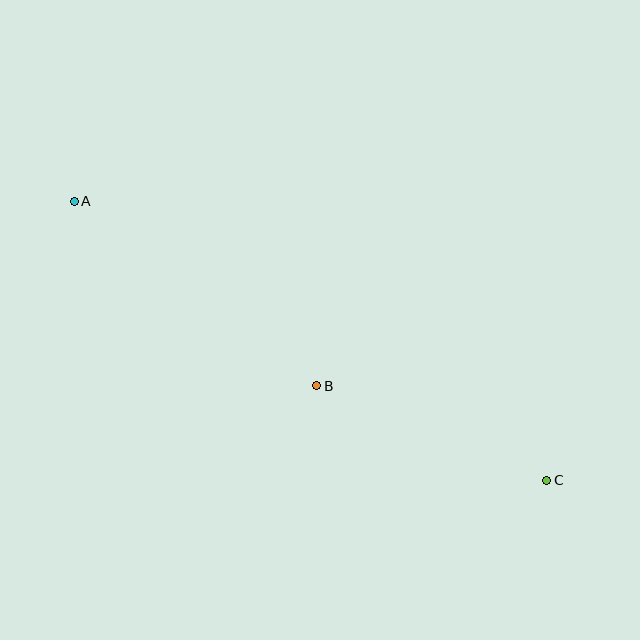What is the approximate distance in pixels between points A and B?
The distance between A and B is approximately 305 pixels.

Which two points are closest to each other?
Points B and C are closest to each other.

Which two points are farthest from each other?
Points A and C are farthest from each other.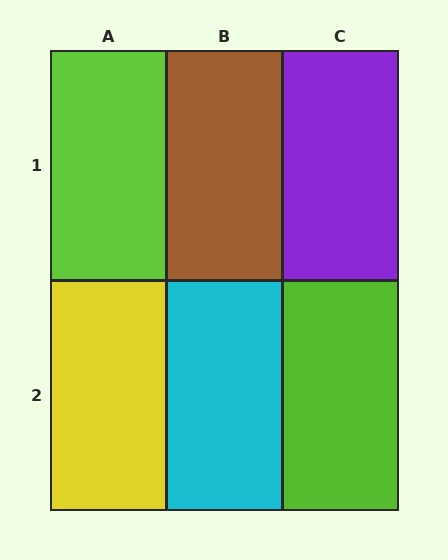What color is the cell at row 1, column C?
Purple.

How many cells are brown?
1 cell is brown.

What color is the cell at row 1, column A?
Lime.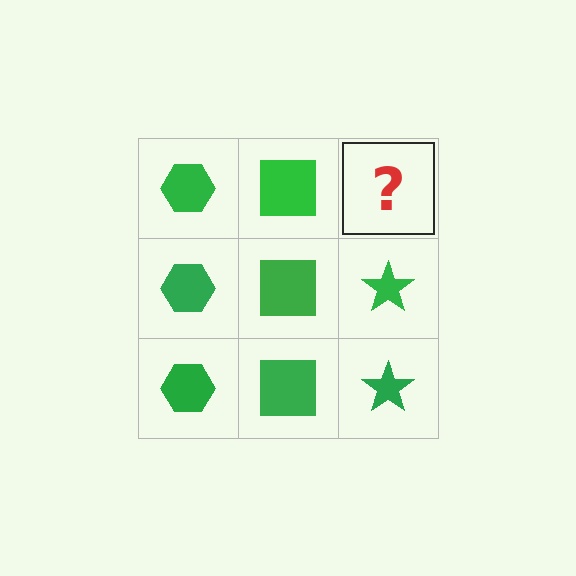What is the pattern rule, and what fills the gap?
The rule is that each column has a consistent shape. The gap should be filled with a green star.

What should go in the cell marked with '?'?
The missing cell should contain a green star.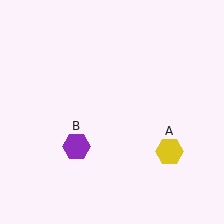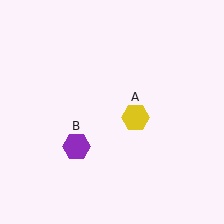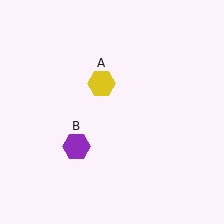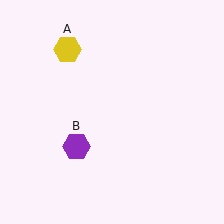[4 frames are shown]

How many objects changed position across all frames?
1 object changed position: yellow hexagon (object A).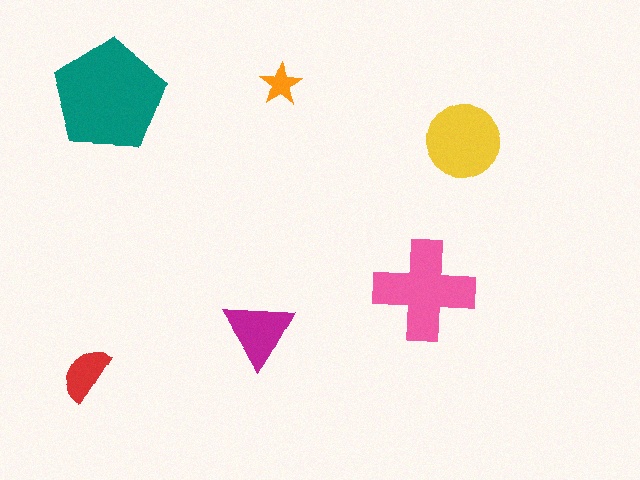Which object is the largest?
The teal pentagon.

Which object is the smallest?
The orange star.